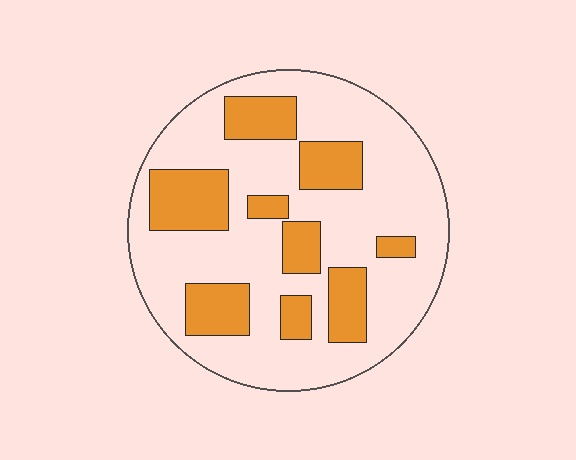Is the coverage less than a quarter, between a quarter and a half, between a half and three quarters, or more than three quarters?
Between a quarter and a half.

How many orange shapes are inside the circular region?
9.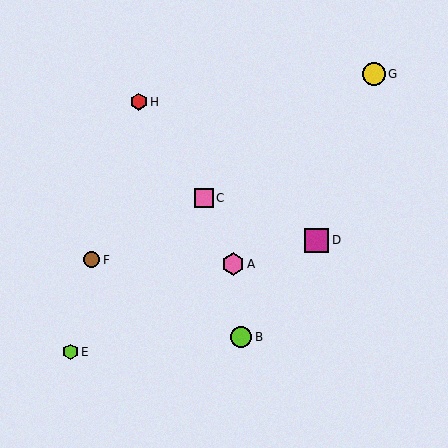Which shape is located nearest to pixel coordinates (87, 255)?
The brown circle (labeled F) at (92, 260) is nearest to that location.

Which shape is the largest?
The magenta square (labeled D) is the largest.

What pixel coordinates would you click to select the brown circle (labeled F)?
Click at (92, 260) to select the brown circle F.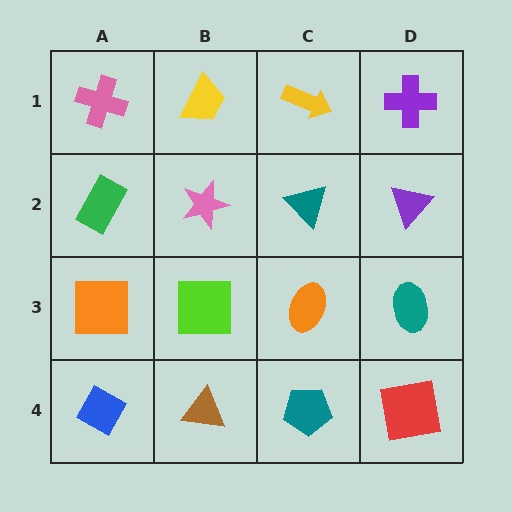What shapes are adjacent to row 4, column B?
A lime square (row 3, column B), a blue diamond (row 4, column A), a teal pentagon (row 4, column C).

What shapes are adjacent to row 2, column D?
A purple cross (row 1, column D), a teal ellipse (row 3, column D), a teal triangle (row 2, column C).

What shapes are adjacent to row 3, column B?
A pink star (row 2, column B), a brown triangle (row 4, column B), an orange square (row 3, column A), an orange ellipse (row 3, column C).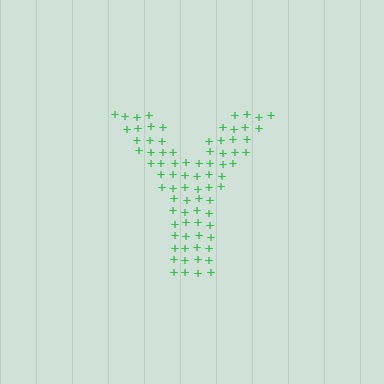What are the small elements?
The small elements are plus signs.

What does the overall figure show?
The overall figure shows the letter Y.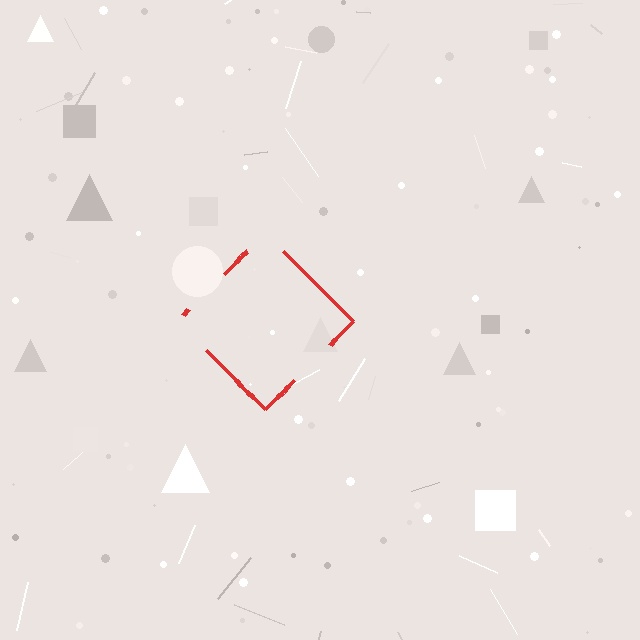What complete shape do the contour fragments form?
The contour fragments form a diamond.